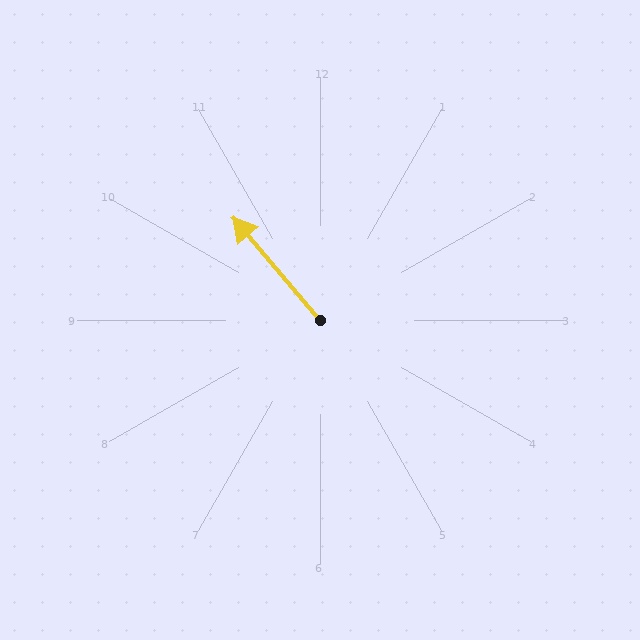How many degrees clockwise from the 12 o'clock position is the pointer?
Approximately 320 degrees.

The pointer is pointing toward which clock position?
Roughly 11 o'clock.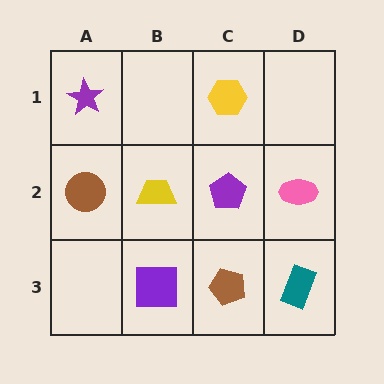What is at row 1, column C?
A yellow hexagon.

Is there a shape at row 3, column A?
No, that cell is empty.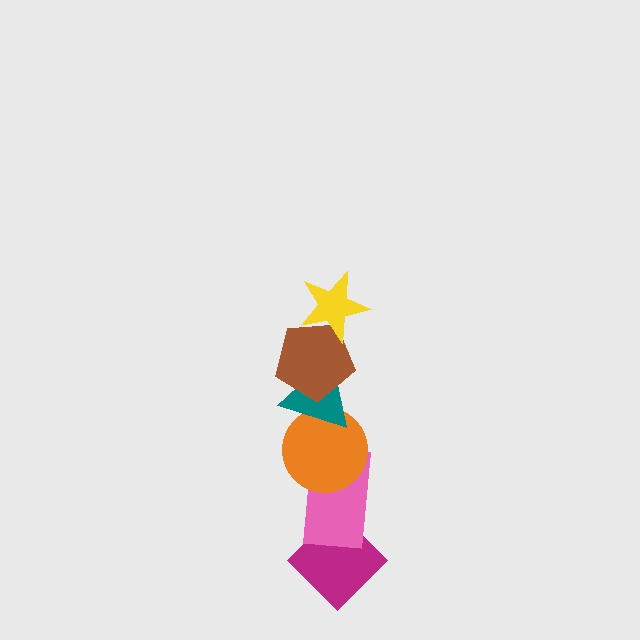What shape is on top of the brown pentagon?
The yellow star is on top of the brown pentagon.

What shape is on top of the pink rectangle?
The orange circle is on top of the pink rectangle.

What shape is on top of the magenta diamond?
The pink rectangle is on top of the magenta diamond.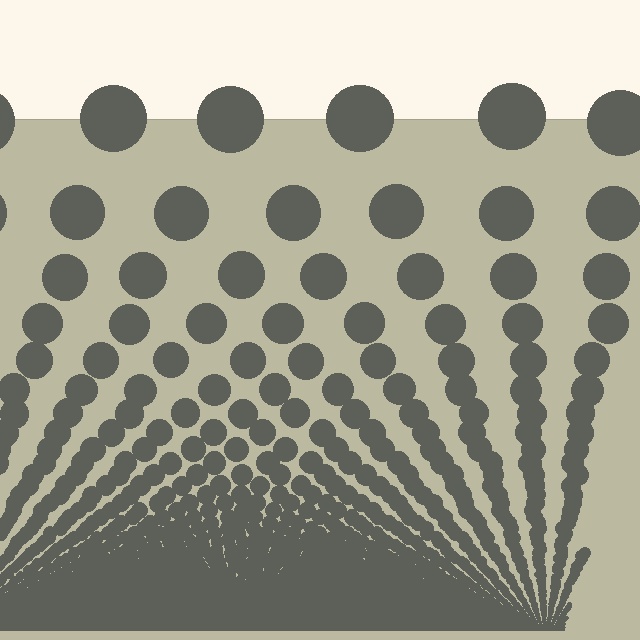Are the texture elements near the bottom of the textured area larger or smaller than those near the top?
Smaller. The gradient is inverted — elements near the bottom are smaller and denser.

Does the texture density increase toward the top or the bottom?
Density increases toward the bottom.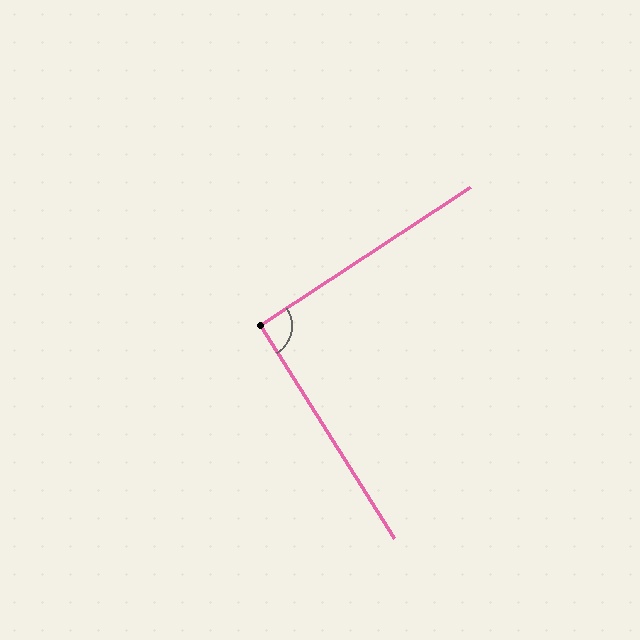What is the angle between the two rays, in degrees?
Approximately 91 degrees.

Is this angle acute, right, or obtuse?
It is approximately a right angle.